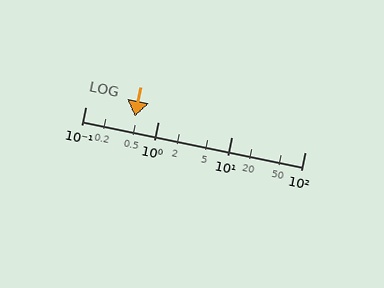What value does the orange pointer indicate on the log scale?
The pointer indicates approximately 0.47.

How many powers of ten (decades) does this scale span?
The scale spans 3 decades, from 0.1 to 100.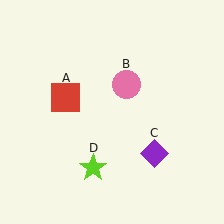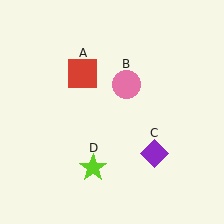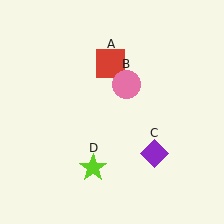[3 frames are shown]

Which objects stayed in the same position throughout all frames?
Pink circle (object B) and purple diamond (object C) and lime star (object D) remained stationary.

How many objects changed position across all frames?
1 object changed position: red square (object A).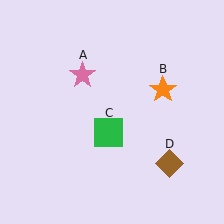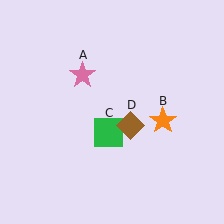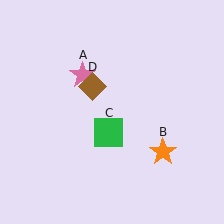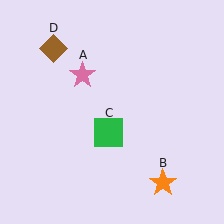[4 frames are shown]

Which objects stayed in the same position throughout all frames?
Pink star (object A) and green square (object C) remained stationary.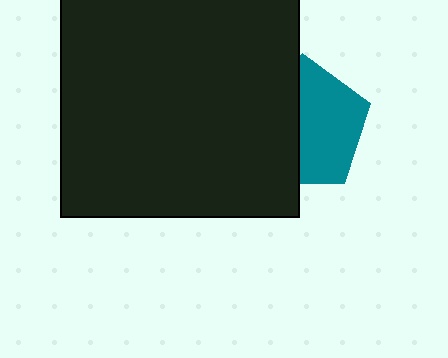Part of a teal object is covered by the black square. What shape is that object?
It is a pentagon.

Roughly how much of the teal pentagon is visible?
About half of it is visible (roughly 53%).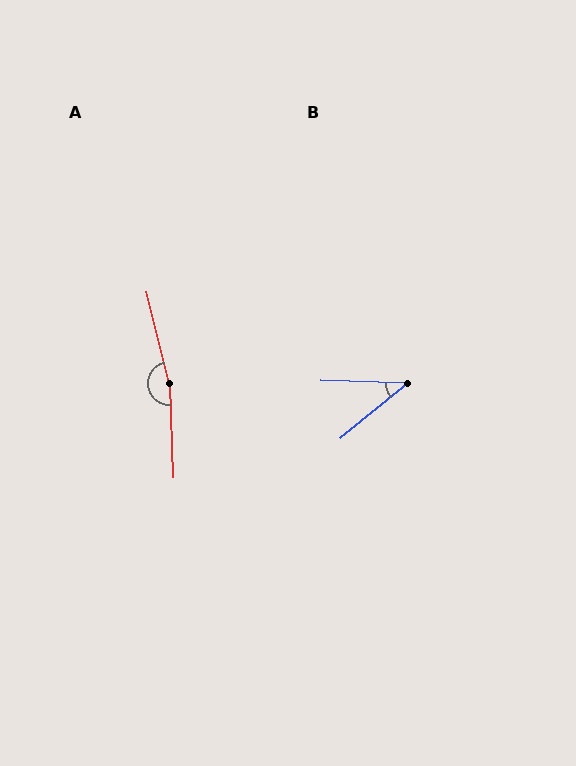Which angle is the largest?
A, at approximately 169 degrees.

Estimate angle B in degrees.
Approximately 41 degrees.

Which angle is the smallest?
B, at approximately 41 degrees.